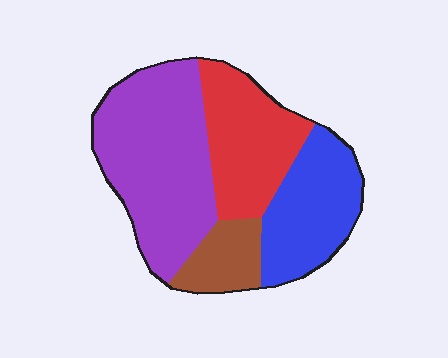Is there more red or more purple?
Purple.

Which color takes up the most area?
Purple, at roughly 40%.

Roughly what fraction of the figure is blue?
Blue covers about 25% of the figure.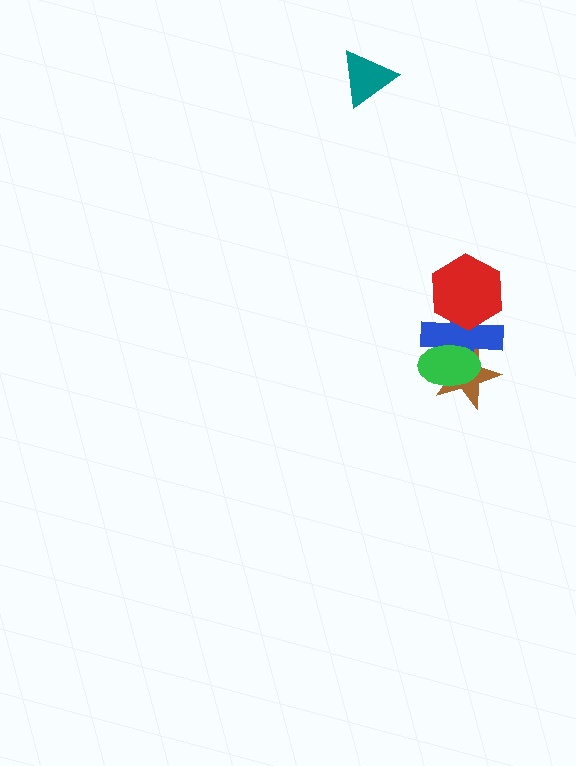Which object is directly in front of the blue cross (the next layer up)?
The red hexagon is directly in front of the blue cross.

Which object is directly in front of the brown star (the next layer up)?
The blue cross is directly in front of the brown star.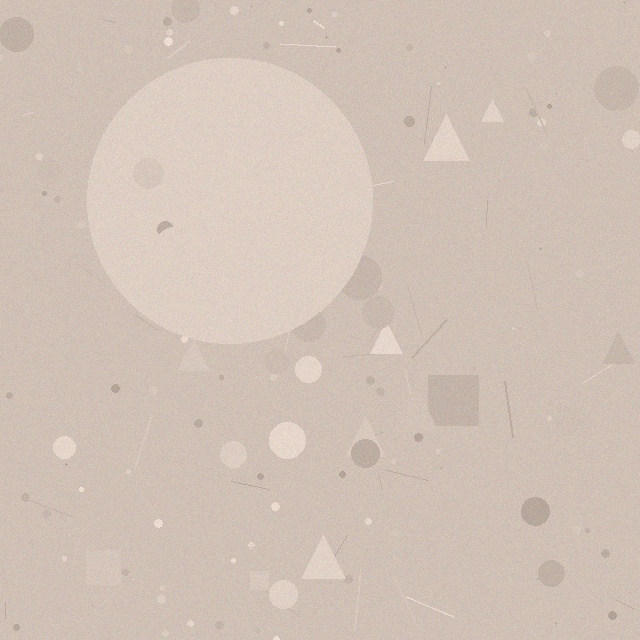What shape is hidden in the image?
A circle is hidden in the image.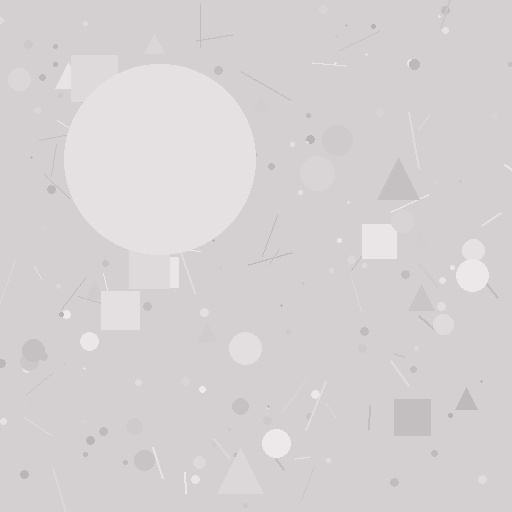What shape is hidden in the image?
A circle is hidden in the image.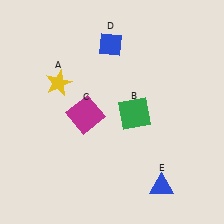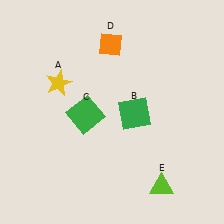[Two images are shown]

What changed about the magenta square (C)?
In Image 1, C is magenta. In Image 2, it changed to green.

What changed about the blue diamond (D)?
In Image 1, D is blue. In Image 2, it changed to orange.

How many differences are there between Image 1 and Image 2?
There are 3 differences between the two images.